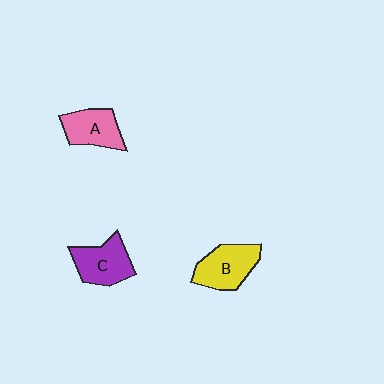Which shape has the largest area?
Shape B (yellow).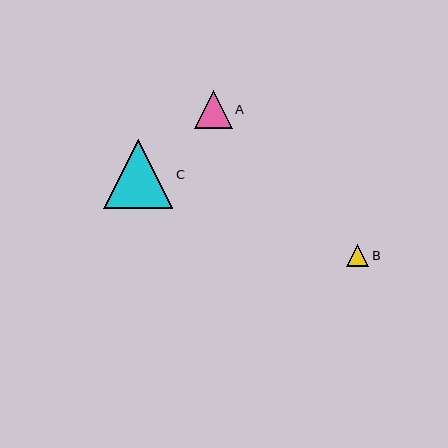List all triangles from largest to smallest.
From largest to smallest: C, A, B.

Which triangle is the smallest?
Triangle B is the smallest with a size of approximately 22 pixels.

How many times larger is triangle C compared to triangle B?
Triangle C is approximately 3.2 times the size of triangle B.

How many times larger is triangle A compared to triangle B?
Triangle A is approximately 1.7 times the size of triangle B.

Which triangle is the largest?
Triangle C is the largest with a size of approximately 69 pixels.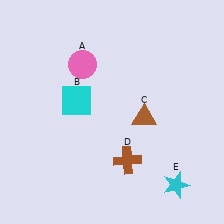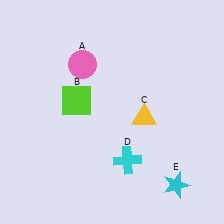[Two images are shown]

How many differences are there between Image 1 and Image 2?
There are 3 differences between the two images.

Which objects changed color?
B changed from cyan to lime. C changed from brown to yellow. D changed from brown to cyan.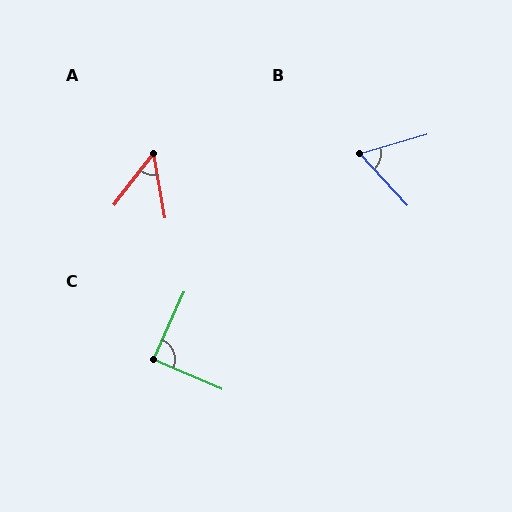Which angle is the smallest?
A, at approximately 48 degrees.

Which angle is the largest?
C, at approximately 89 degrees.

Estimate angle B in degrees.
Approximately 64 degrees.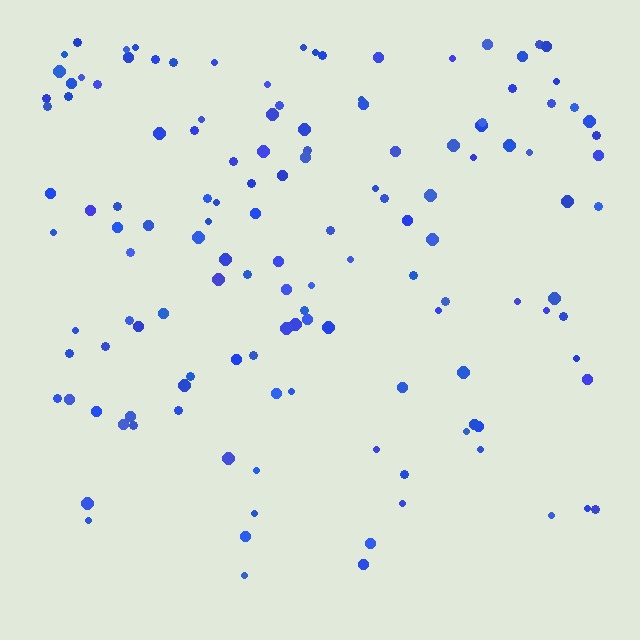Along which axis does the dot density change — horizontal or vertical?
Vertical.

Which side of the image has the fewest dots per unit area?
The bottom.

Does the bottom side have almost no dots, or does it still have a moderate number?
Still a moderate number, just noticeably fewer than the top.